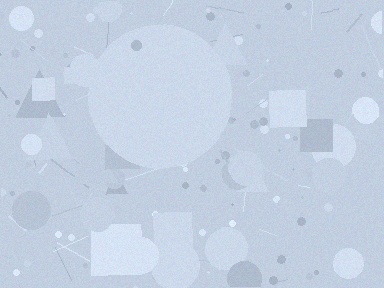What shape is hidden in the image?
A circle is hidden in the image.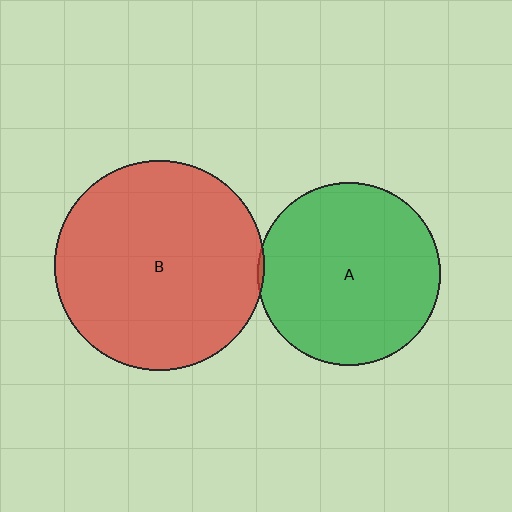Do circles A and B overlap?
Yes.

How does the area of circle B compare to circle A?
Approximately 1.3 times.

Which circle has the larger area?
Circle B (red).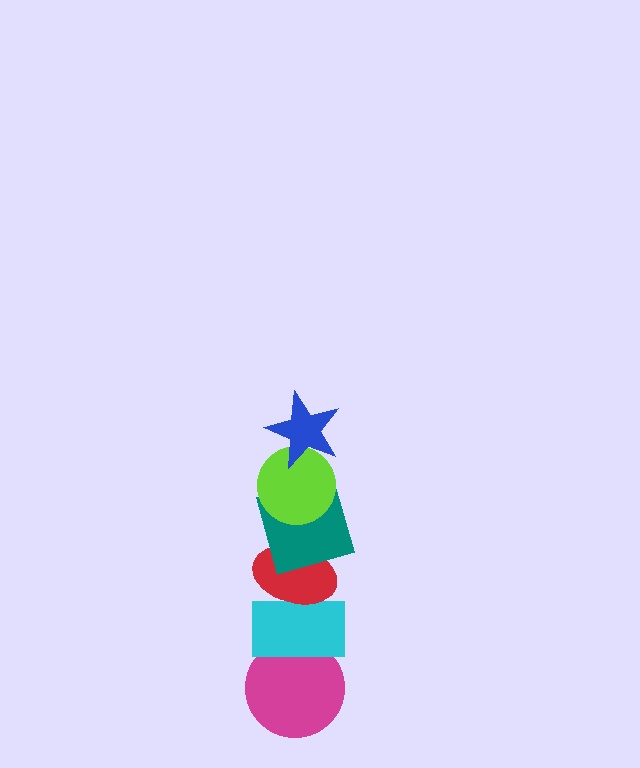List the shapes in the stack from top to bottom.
From top to bottom: the blue star, the lime circle, the teal square, the red ellipse, the cyan rectangle, the magenta circle.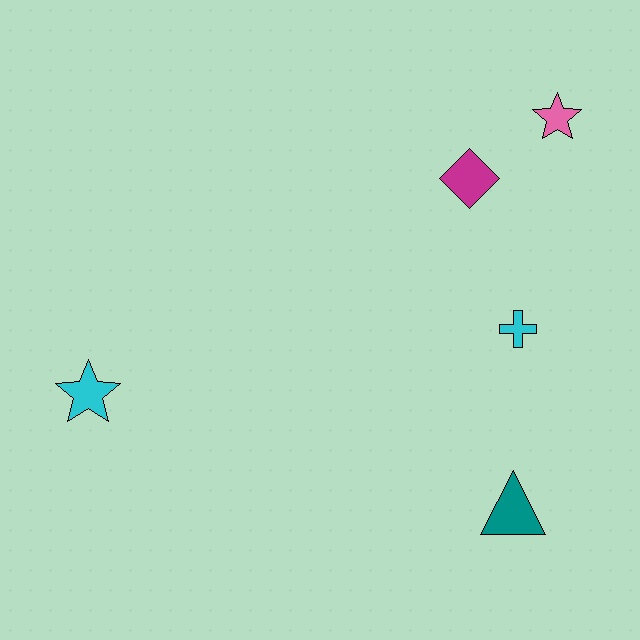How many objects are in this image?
There are 5 objects.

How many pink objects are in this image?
There is 1 pink object.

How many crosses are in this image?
There is 1 cross.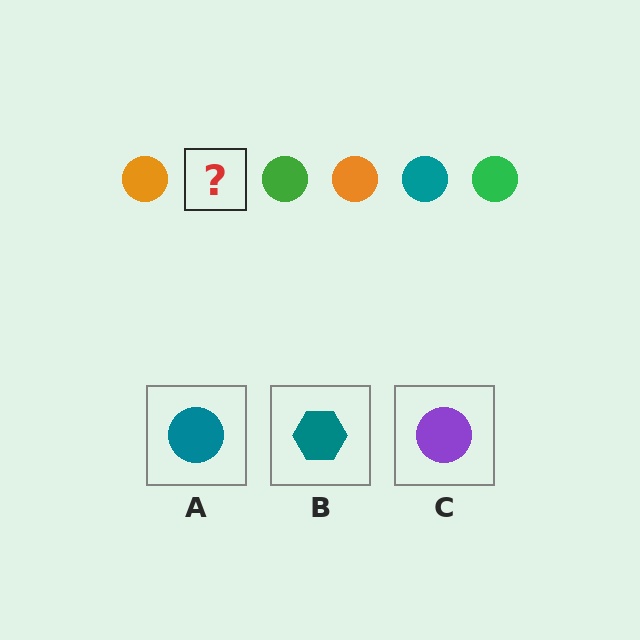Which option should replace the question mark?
Option A.